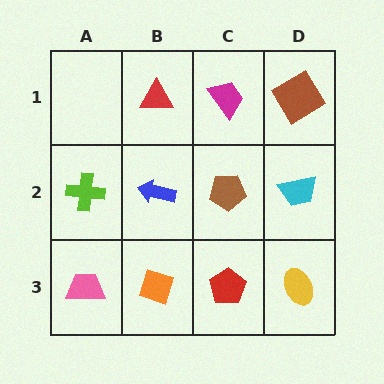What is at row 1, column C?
A magenta trapezoid.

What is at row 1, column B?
A red triangle.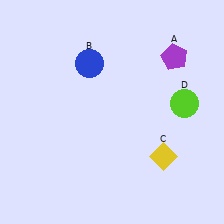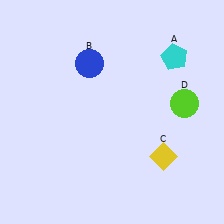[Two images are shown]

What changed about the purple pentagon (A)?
In Image 1, A is purple. In Image 2, it changed to cyan.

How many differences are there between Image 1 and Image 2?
There is 1 difference between the two images.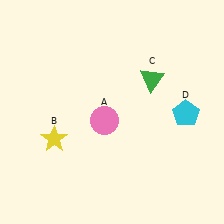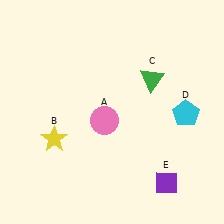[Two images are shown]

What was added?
A purple diamond (E) was added in Image 2.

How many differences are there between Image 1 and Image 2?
There is 1 difference between the two images.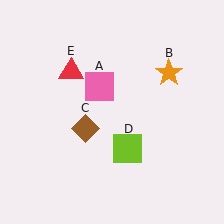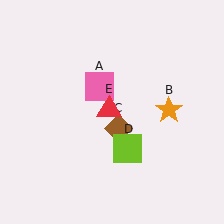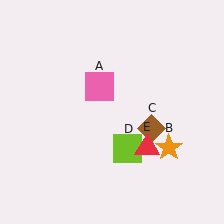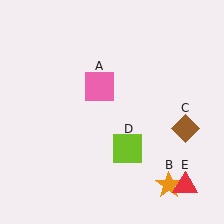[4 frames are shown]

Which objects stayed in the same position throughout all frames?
Pink square (object A) and lime square (object D) remained stationary.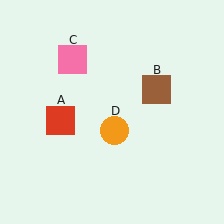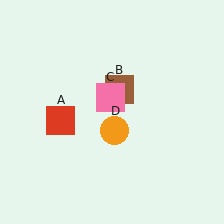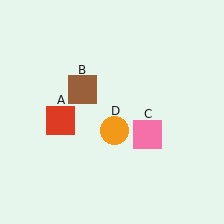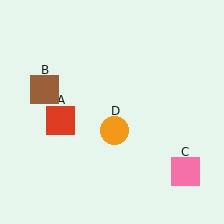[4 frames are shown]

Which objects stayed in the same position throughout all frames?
Red square (object A) and orange circle (object D) remained stationary.